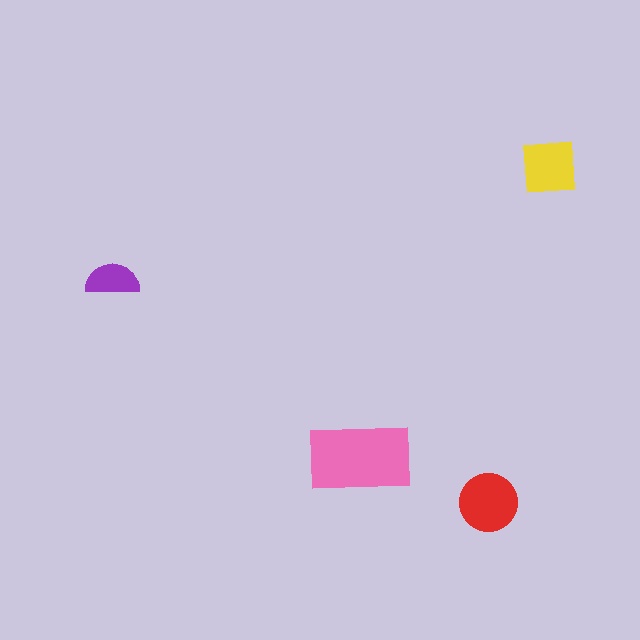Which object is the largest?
The pink rectangle.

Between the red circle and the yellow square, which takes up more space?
The red circle.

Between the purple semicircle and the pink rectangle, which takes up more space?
The pink rectangle.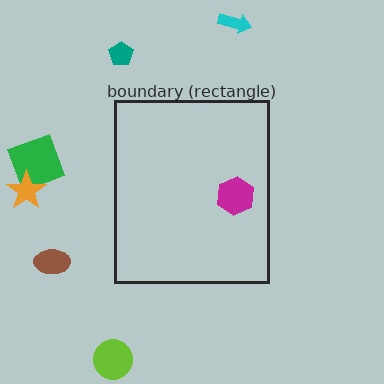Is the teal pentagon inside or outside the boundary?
Outside.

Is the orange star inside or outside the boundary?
Outside.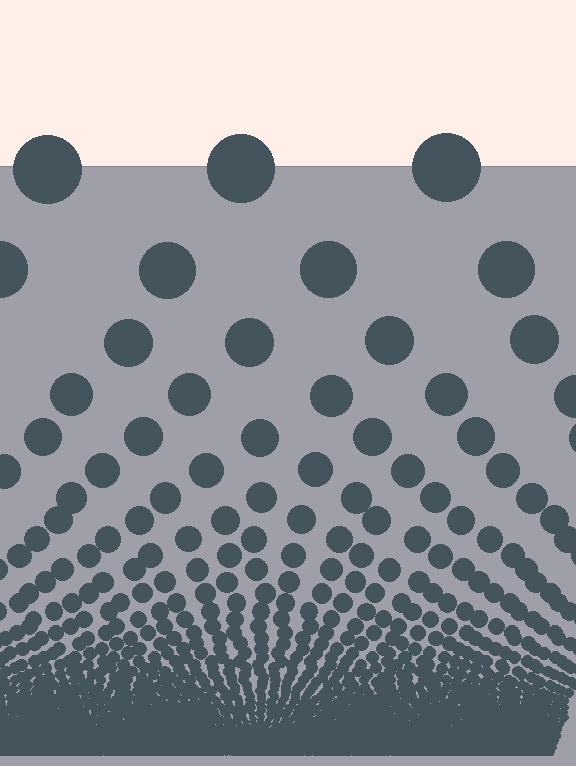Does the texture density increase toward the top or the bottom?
Density increases toward the bottom.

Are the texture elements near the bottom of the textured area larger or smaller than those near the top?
Smaller. The gradient is inverted — elements near the bottom are smaller and denser.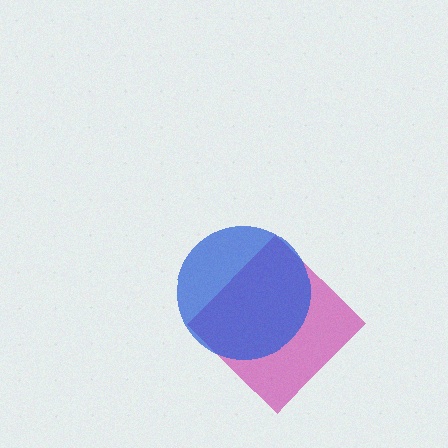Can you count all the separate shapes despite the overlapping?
Yes, there are 2 separate shapes.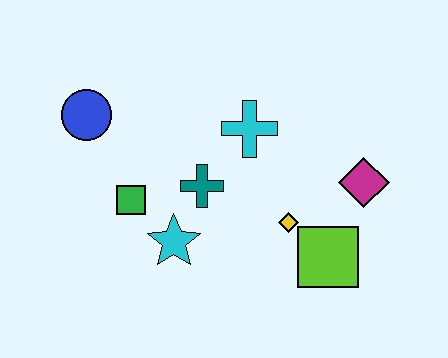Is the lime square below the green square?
Yes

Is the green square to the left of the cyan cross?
Yes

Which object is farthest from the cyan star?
The magenta diamond is farthest from the cyan star.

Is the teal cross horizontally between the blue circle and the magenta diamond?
Yes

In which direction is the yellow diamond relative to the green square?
The yellow diamond is to the right of the green square.